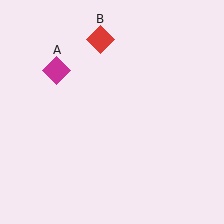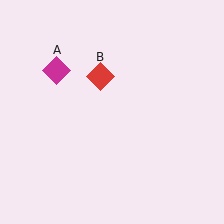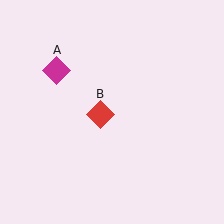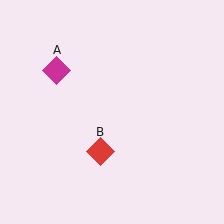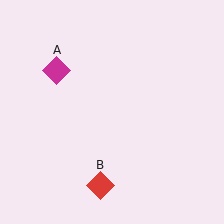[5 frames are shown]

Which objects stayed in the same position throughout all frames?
Magenta diamond (object A) remained stationary.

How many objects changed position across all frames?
1 object changed position: red diamond (object B).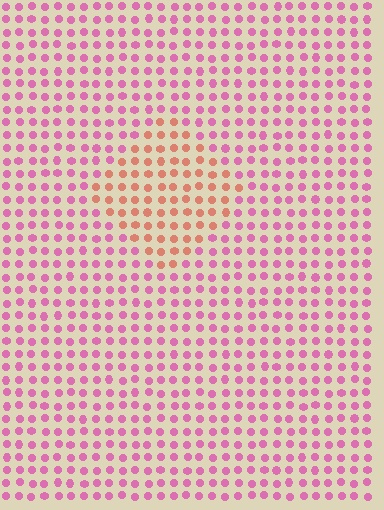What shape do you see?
I see a diamond.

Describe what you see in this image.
The image is filled with small pink elements in a uniform arrangement. A diamond-shaped region is visible where the elements are tinted to a slightly different hue, forming a subtle color boundary.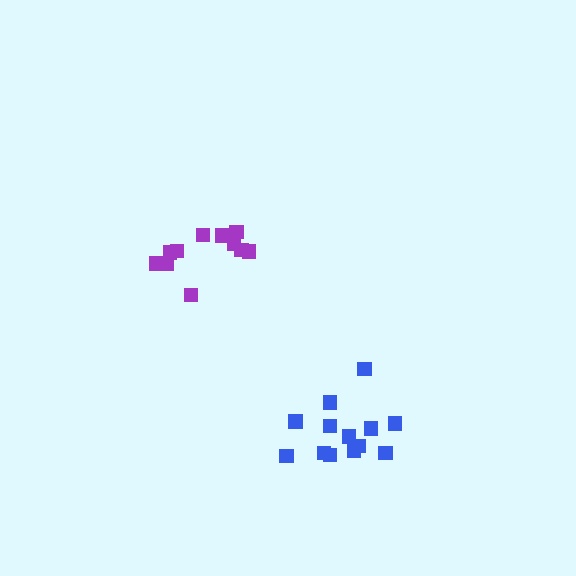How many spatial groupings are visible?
There are 2 spatial groupings.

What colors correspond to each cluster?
The clusters are colored: blue, purple.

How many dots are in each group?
Group 1: 13 dots, Group 2: 11 dots (24 total).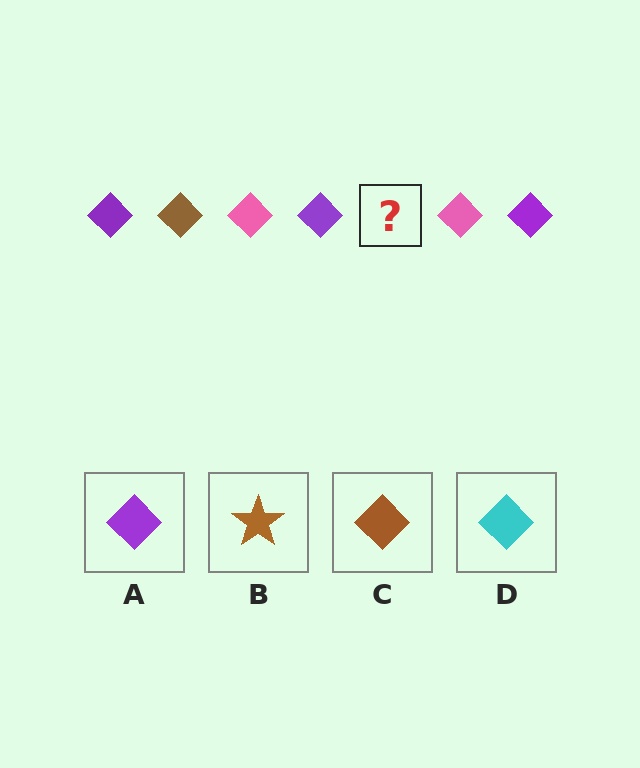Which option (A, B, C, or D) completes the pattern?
C.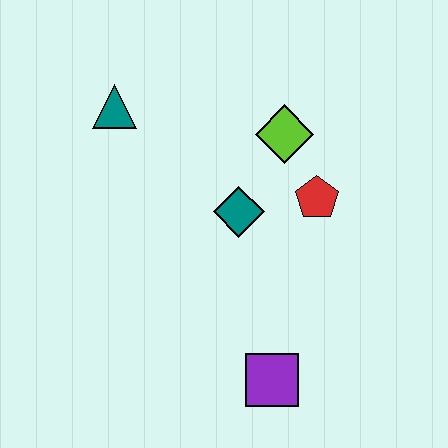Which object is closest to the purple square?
The teal diamond is closest to the purple square.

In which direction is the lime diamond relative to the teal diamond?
The lime diamond is above the teal diamond.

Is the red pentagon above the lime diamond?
No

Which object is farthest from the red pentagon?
The teal triangle is farthest from the red pentagon.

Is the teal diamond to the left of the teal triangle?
No